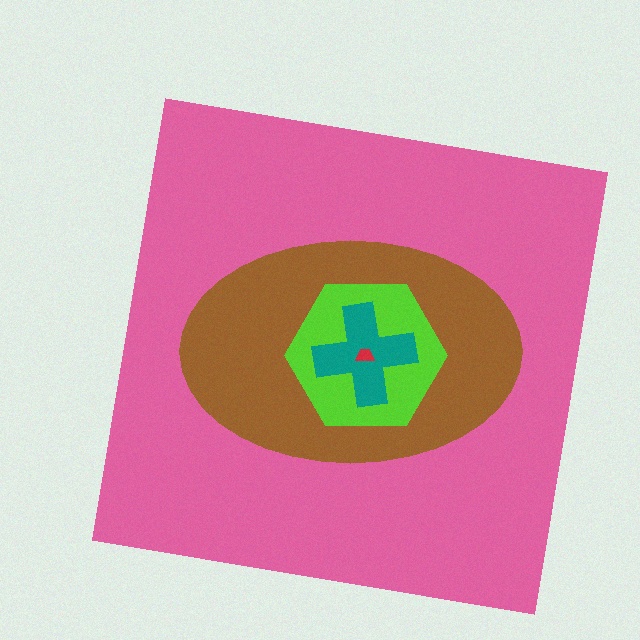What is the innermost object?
The red trapezoid.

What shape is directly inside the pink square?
The brown ellipse.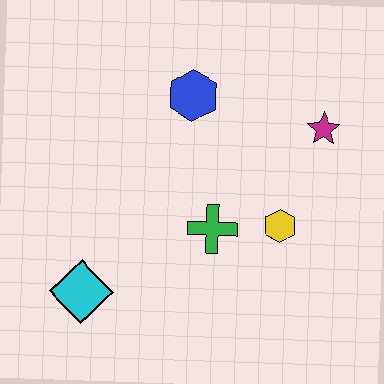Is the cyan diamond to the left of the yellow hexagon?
Yes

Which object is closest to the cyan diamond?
The green cross is closest to the cyan diamond.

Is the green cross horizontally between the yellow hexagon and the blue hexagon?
Yes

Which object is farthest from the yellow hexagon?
The cyan diamond is farthest from the yellow hexagon.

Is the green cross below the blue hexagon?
Yes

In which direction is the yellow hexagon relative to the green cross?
The yellow hexagon is to the right of the green cross.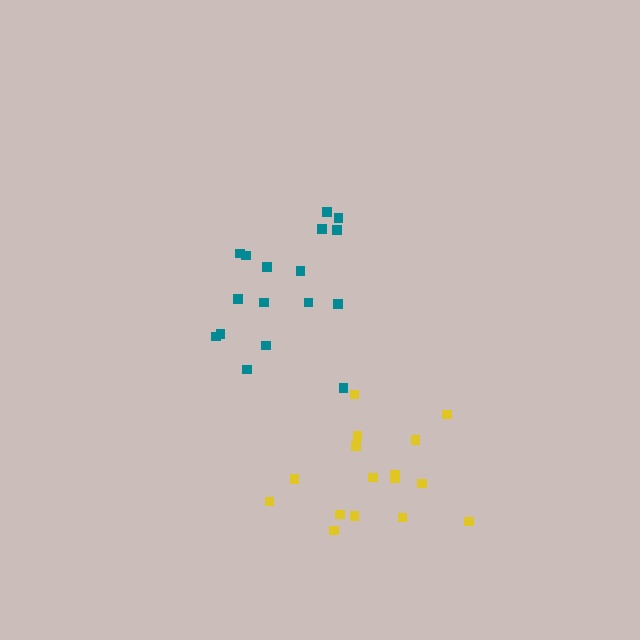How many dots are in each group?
Group 1: 17 dots, Group 2: 16 dots (33 total).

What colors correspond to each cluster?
The clusters are colored: teal, yellow.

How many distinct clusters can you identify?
There are 2 distinct clusters.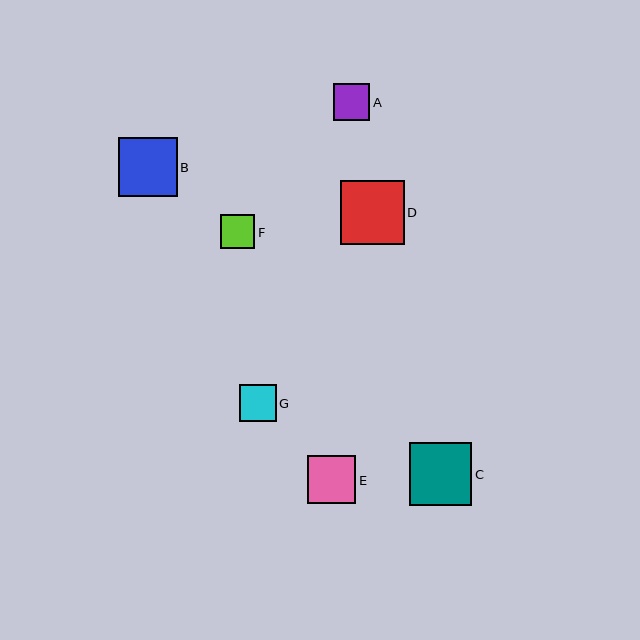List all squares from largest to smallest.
From largest to smallest: D, C, B, E, A, G, F.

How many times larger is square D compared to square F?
Square D is approximately 1.9 times the size of square F.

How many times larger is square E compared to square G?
Square E is approximately 1.3 times the size of square G.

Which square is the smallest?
Square F is the smallest with a size of approximately 34 pixels.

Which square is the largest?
Square D is the largest with a size of approximately 63 pixels.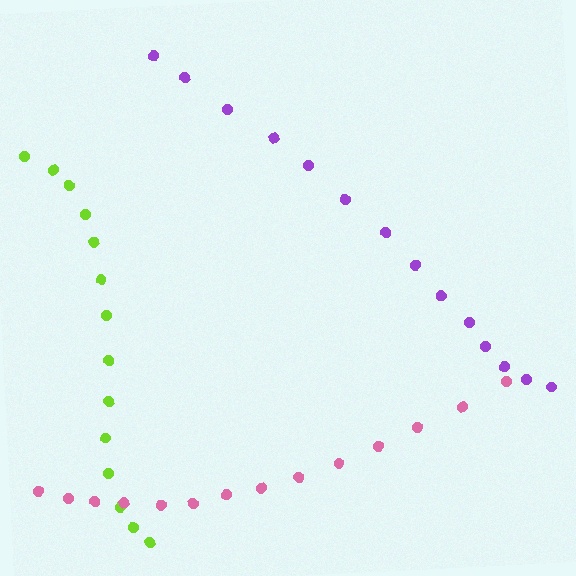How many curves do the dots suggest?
There are 3 distinct paths.